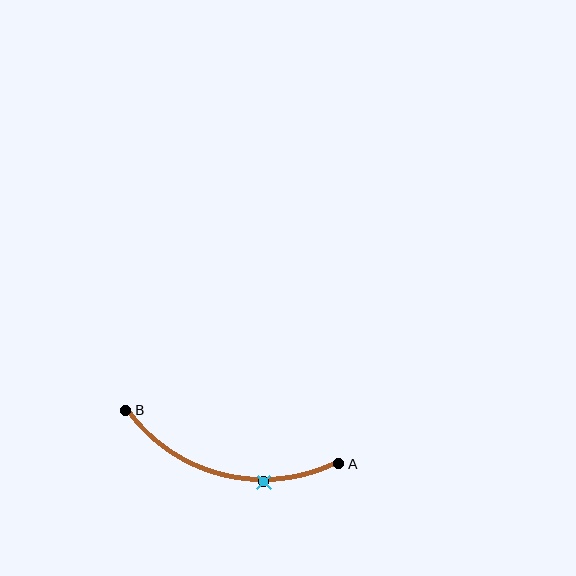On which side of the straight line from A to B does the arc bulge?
The arc bulges below the straight line connecting A and B.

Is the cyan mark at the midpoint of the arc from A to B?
No. The cyan mark lies on the arc but is closer to endpoint A. The arc midpoint would be at the point on the curve equidistant along the arc from both A and B.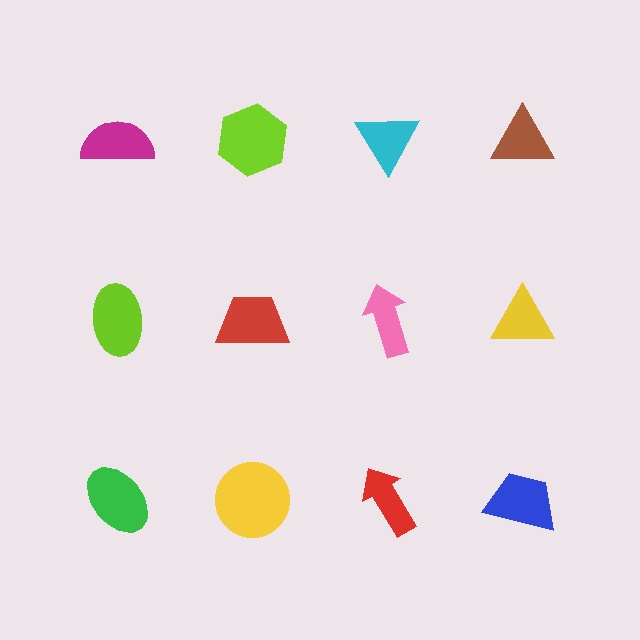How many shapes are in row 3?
4 shapes.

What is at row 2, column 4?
A yellow triangle.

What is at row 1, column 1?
A magenta semicircle.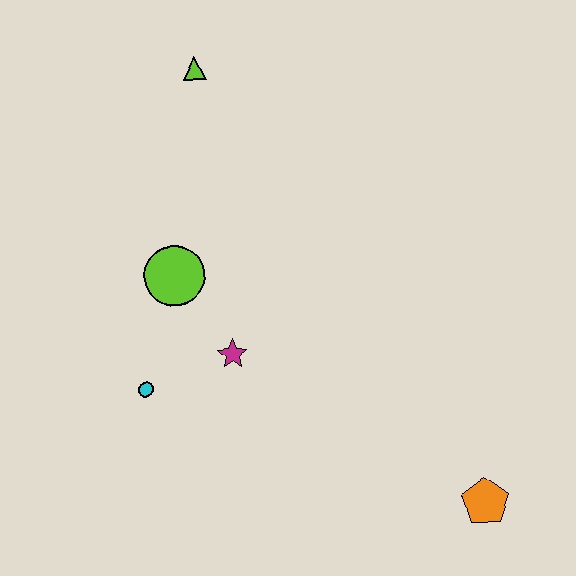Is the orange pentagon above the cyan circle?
No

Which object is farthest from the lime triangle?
The orange pentagon is farthest from the lime triangle.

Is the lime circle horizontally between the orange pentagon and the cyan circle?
Yes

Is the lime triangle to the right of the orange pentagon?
No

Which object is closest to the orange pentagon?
The magenta star is closest to the orange pentagon.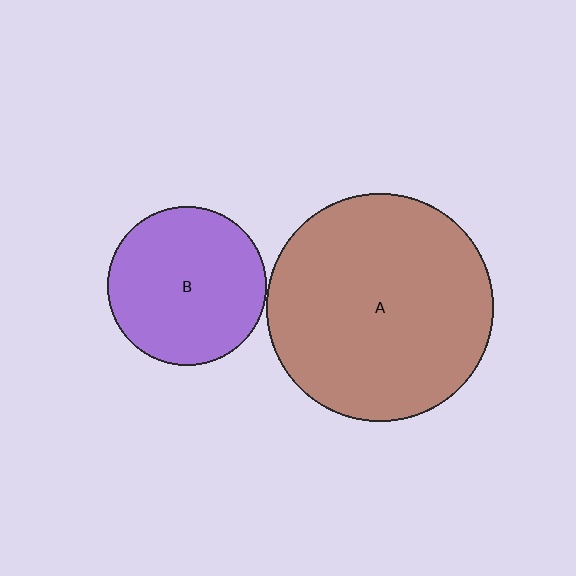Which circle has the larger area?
Circle A (brown).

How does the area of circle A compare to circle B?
Approximately 2.1 times.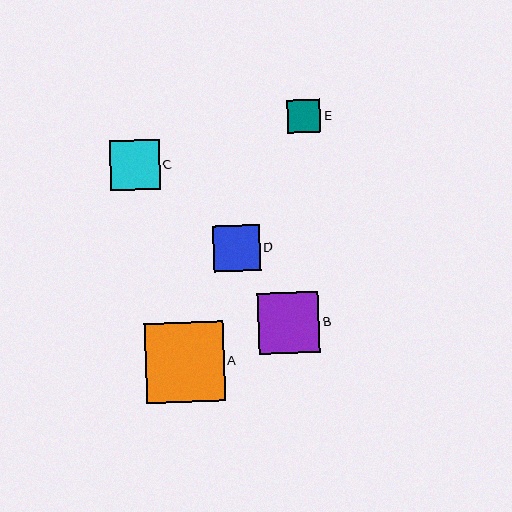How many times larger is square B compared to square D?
Square B is approximately 1.3 times the size of square D.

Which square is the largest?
Square A is the largest with a size of approximately 79 pixels.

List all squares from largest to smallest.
From largest to smallest: A, B, C, D, E.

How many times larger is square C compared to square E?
Square C is approximately 1.5 times the size of square E.